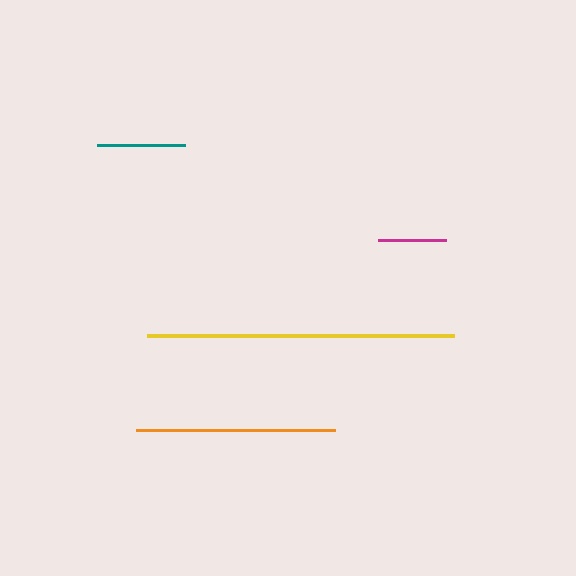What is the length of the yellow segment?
The yellow segment is approximately 307 pixels long.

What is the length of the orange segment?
The orange segment is approximately 198 pixels long.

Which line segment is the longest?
The yellow line is the longest at approximately 307 pixels.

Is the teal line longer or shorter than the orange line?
The orange line is longer than the teal line.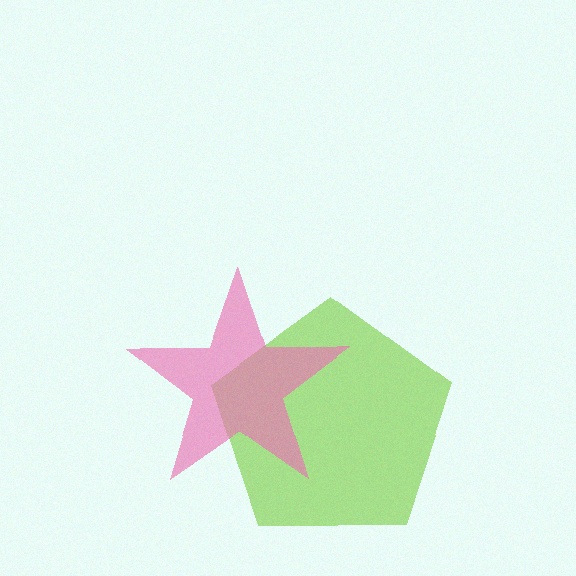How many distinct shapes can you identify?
There are 2 distinct shapes: a lime pentagon, a pink star.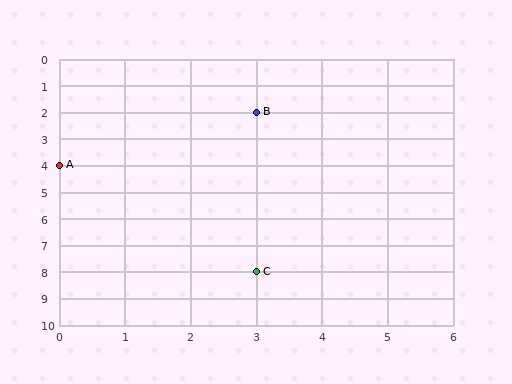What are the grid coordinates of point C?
Point C is at grid coordinates (3, 8).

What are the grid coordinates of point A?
Point A is at grid coordinates (0, 4).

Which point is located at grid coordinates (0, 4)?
Point A is at (0, 4).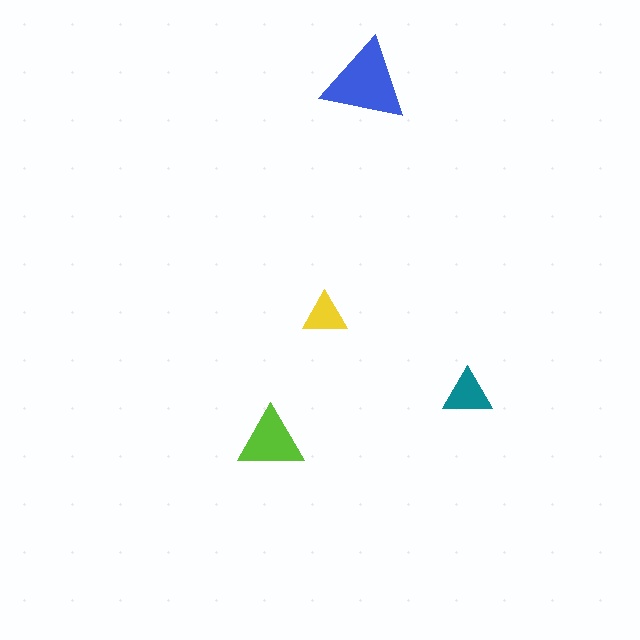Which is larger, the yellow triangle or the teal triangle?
The teal one.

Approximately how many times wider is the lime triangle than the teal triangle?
About 1.5 times wider.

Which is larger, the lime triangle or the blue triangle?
The blue one.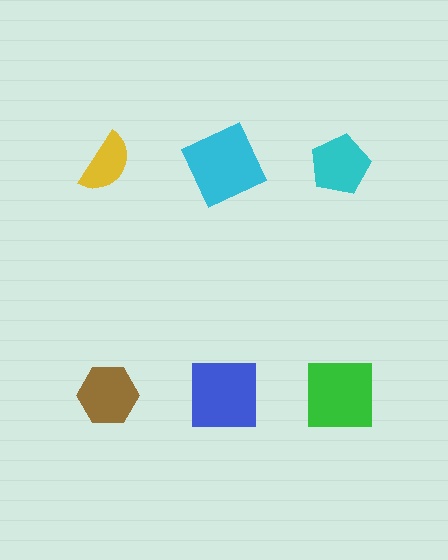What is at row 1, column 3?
A cyan pentagon.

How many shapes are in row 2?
3 shapes.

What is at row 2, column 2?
A blue square.